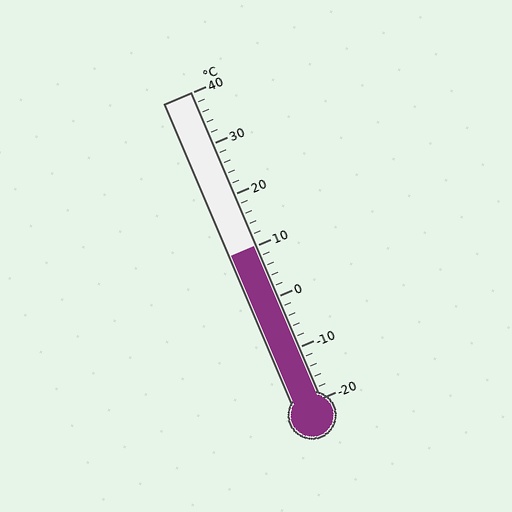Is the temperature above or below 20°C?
The temperature is below 20°C.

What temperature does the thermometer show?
The thermometer shows approximately 10°C.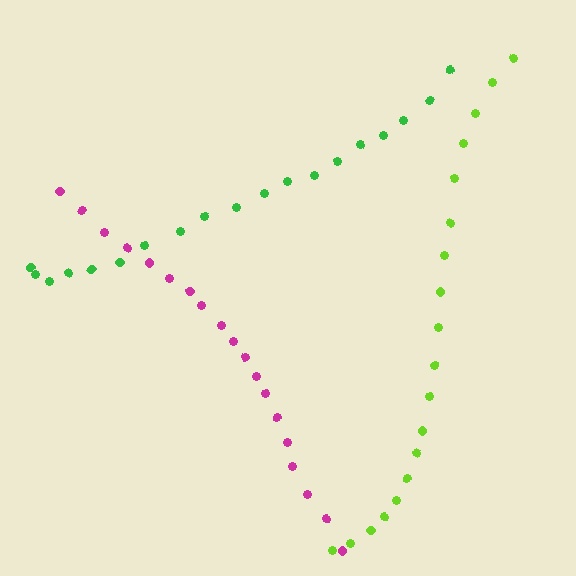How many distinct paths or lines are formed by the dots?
There are 3 distinct paths.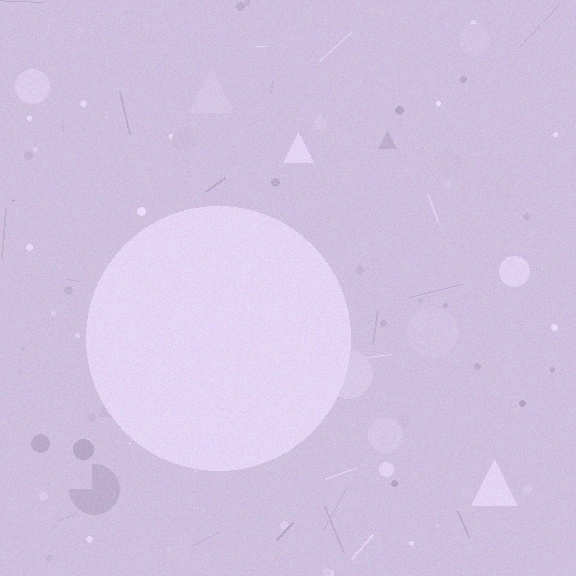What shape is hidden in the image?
A circle is hidden in the image.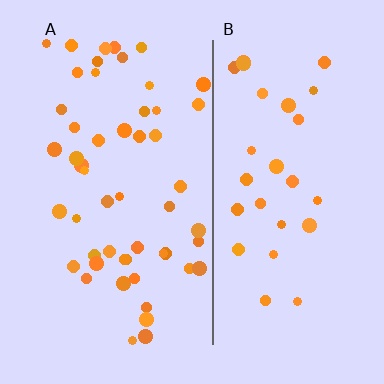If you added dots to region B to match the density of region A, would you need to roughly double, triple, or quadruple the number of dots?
Approximately double.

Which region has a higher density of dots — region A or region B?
A (the left).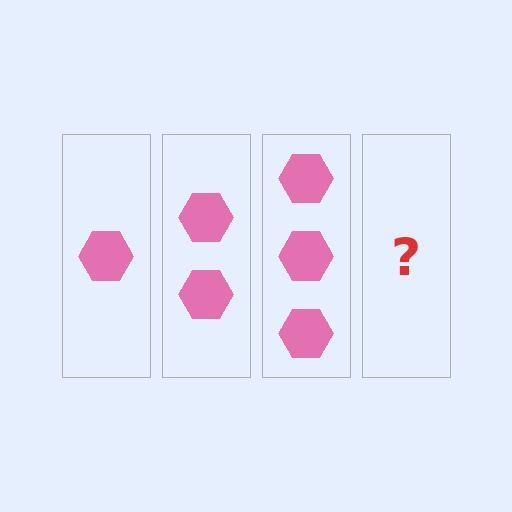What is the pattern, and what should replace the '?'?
The pattern is that each step adds one more hexagon. The '?' should be 4 hexagons.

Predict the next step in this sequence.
The next step is 4 hexagons.